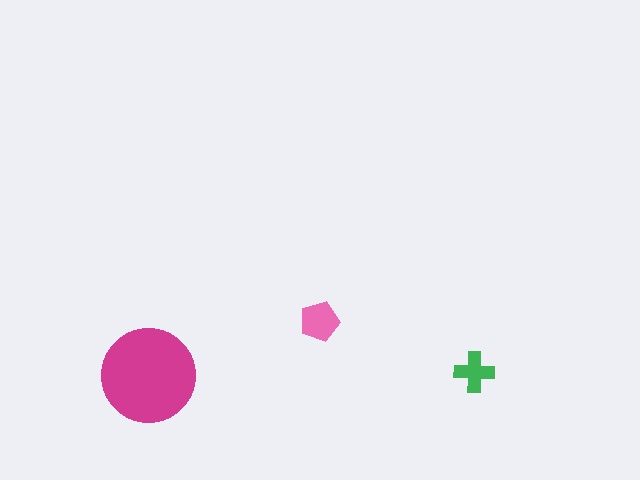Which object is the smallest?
The green cross.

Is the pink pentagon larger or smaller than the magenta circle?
Smaller.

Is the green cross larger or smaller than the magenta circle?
Smaller.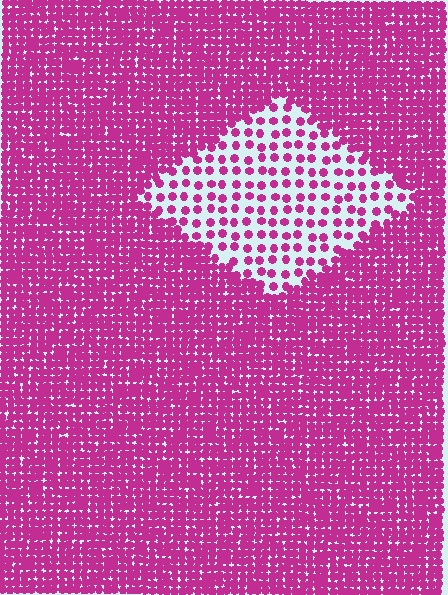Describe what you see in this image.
The image contains small magenta elements arranged at two different densities. A diamond-shaped region is visible where the elements are less densely packed than the surrounding area.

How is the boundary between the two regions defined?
The boundary is defined by a change in element density (approximately 2.8x ratio). All elements are the same color, size, and shape.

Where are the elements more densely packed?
The elements are more densely packed outside the diamond boundary.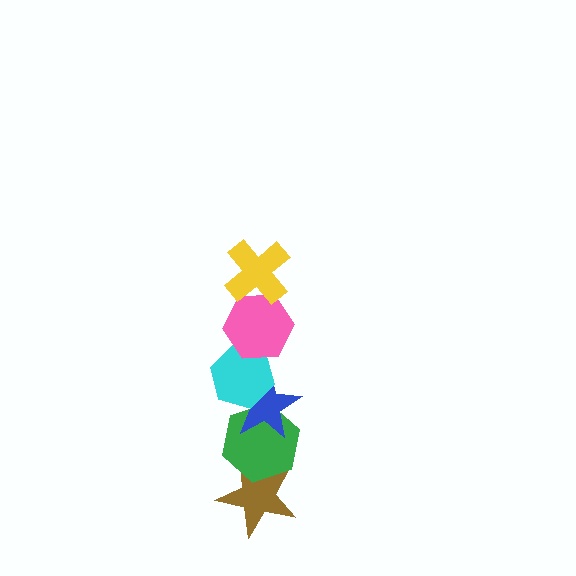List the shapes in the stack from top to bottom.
From top to bottom: the yellow cross, the pink hexagon, the cyan hexagon, the blue star, the green hexagon, the brown star.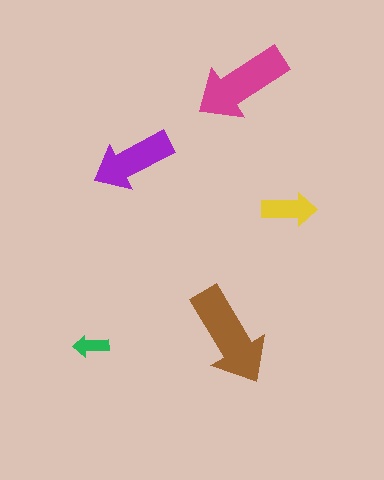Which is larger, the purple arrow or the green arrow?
The purple one.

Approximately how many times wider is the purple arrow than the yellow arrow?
About 1.5 times wider.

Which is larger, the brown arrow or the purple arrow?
The brown one.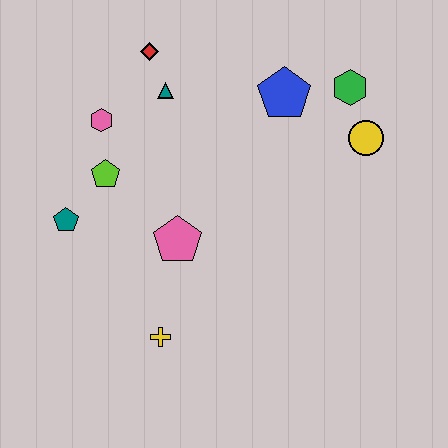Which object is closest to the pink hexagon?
The lime pentagon is closest to the pink hexagon.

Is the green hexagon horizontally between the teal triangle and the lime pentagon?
No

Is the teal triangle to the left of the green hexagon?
Yes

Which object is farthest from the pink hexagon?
The yellow circle is farthest from the pink hexagon.